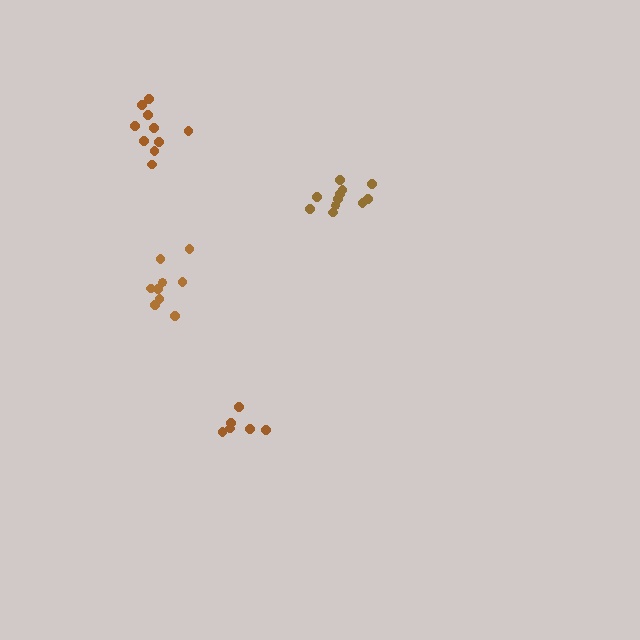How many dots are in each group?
Group 1: 10 dots, Group 2: 11 dots, Group 3: 6 dots, Group 4: 9 dots (36 total).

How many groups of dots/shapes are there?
There are 4 groups.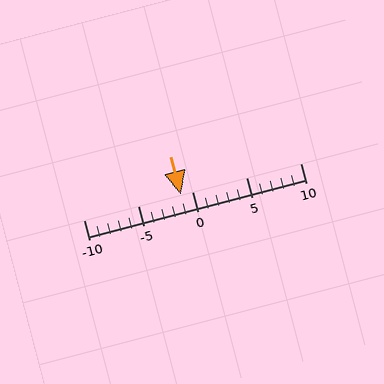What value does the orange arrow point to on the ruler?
The orange arrow points to approximately -1.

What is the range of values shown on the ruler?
The ruler shows values from -10 to 10.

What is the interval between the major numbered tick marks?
The major tick marks are spaced 5 units apart.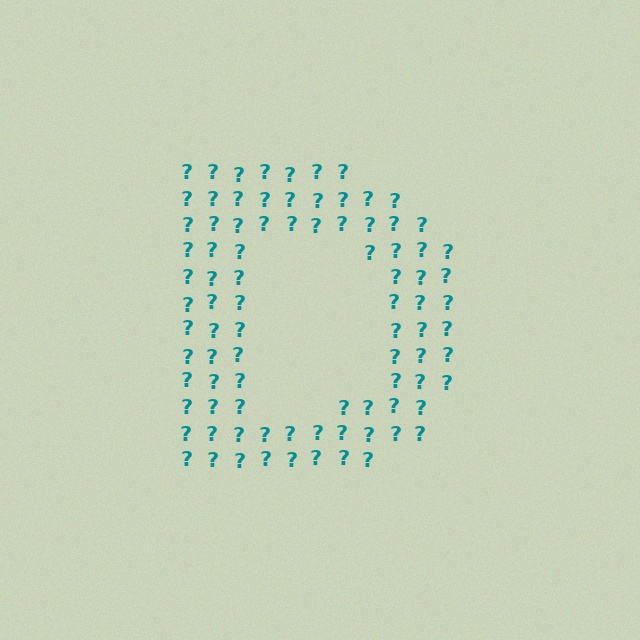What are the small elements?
The small elements are question marks.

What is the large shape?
The large shape is the letter D.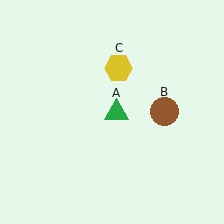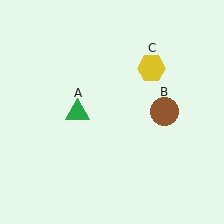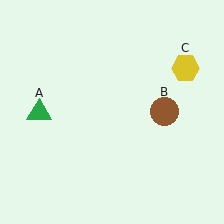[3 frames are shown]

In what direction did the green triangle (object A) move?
The green triangle (object A) moved left.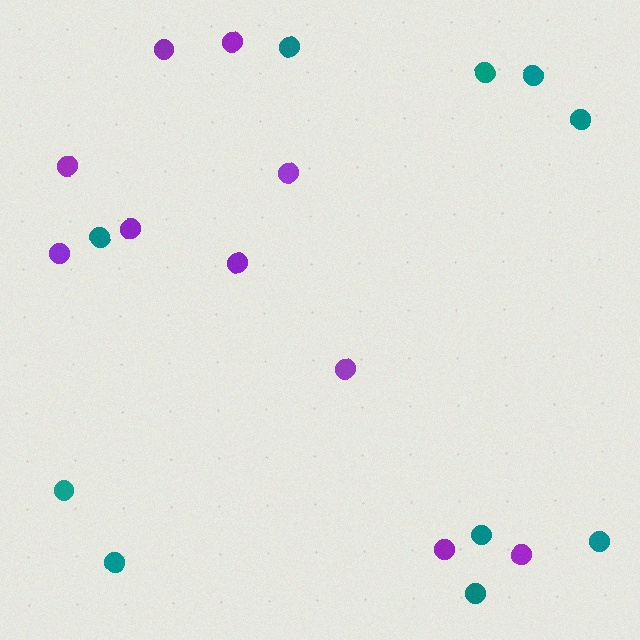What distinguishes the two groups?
There are 2 groups: one group of teal circles (10) and one group of purple circles (10).